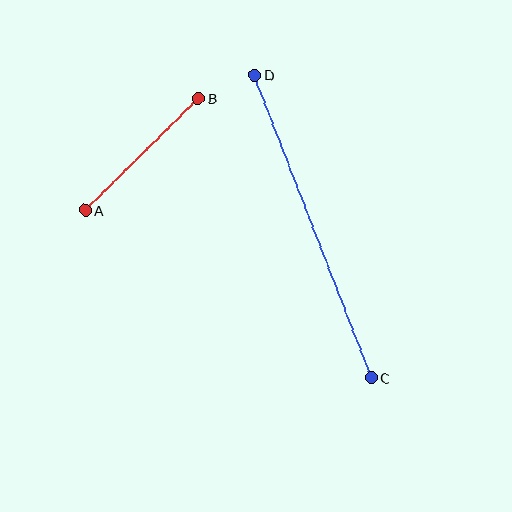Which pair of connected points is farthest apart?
Points C and D are farthest apart.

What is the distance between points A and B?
The distance is approximately 160 pixels.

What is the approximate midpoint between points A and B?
The midpoint is at approximately (142, 154) pixels.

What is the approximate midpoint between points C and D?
The midpoint is at approximately (313, 226) pixels.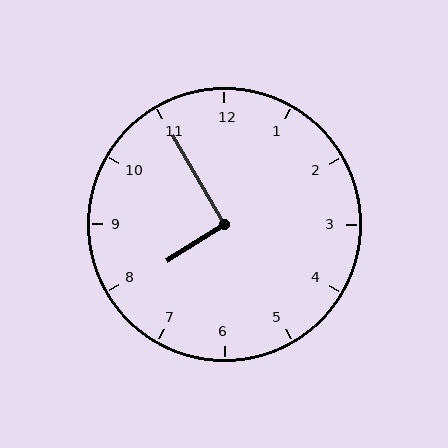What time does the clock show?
7:55.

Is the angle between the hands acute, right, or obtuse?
It is right.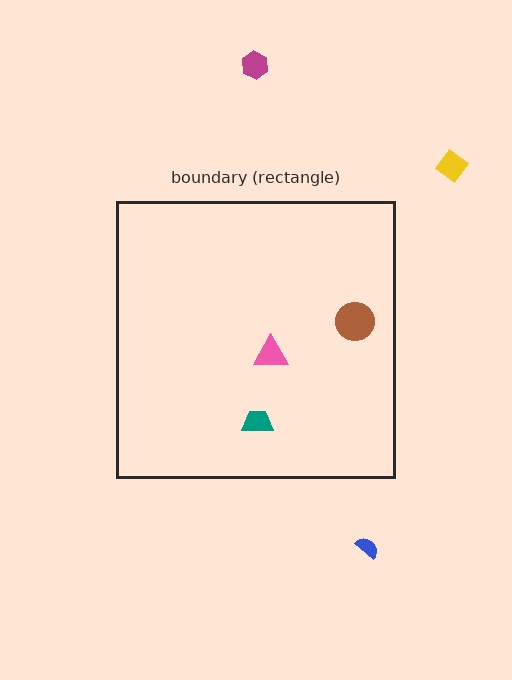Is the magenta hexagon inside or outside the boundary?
Outside.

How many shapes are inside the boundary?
3 inside, 3 outside.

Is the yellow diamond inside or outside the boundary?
Outside.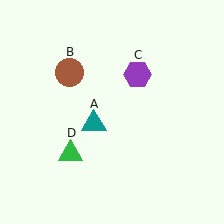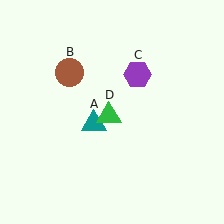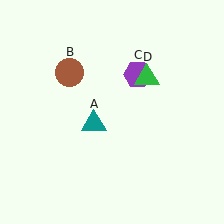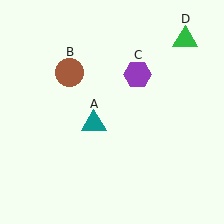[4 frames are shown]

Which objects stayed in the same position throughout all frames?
Teal triangle (object A) and brown circle (object B) and purple hexagon (object C) remained stationary.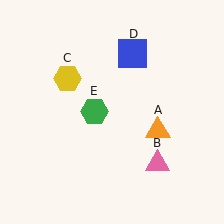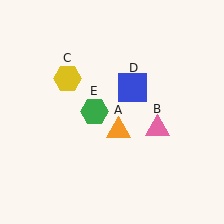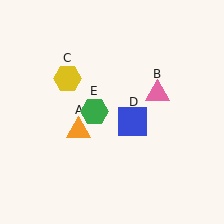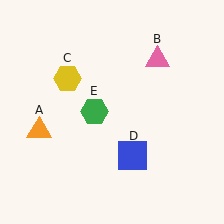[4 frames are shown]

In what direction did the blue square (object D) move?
The blue square (object D) moved down.